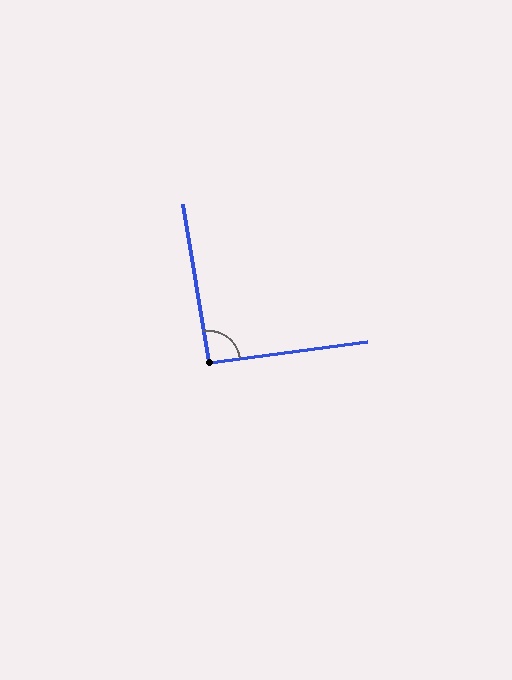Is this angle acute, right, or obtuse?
It is approximately a right angle.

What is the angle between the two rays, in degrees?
Approximately 92 degrees.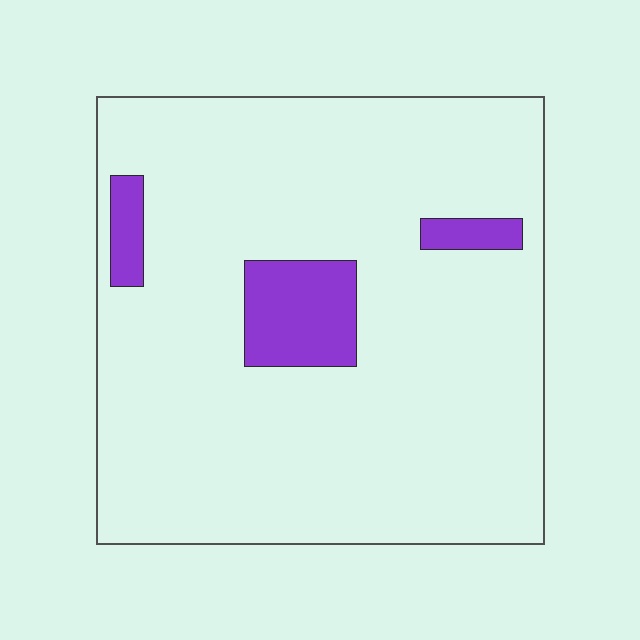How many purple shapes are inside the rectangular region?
3.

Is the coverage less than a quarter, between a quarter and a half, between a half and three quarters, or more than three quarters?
Less than a quarter.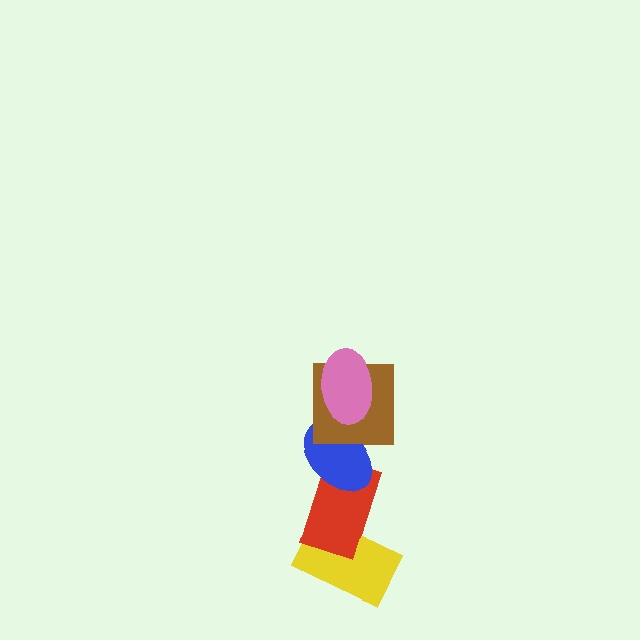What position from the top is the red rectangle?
The red rectangle is 4th from the top.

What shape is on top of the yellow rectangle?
The red rectangle is on top of the yellow rectangle.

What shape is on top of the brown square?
The pink ellipse is on top of the brown square.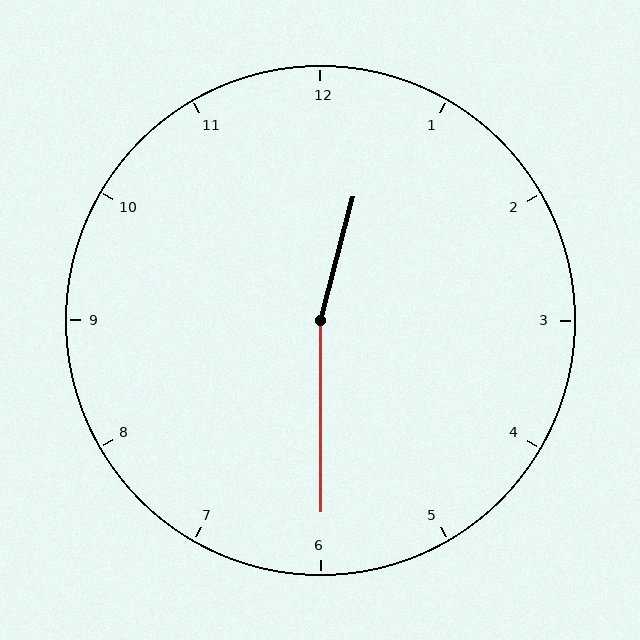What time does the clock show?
12:30.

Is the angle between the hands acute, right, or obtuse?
It is obtuse.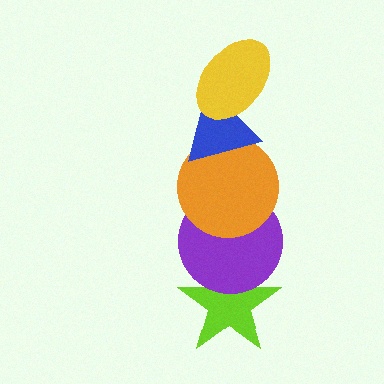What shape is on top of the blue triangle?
The yellow ellipse is on top of the blue triangle.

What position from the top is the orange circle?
The orange circle is 3rd from the top.